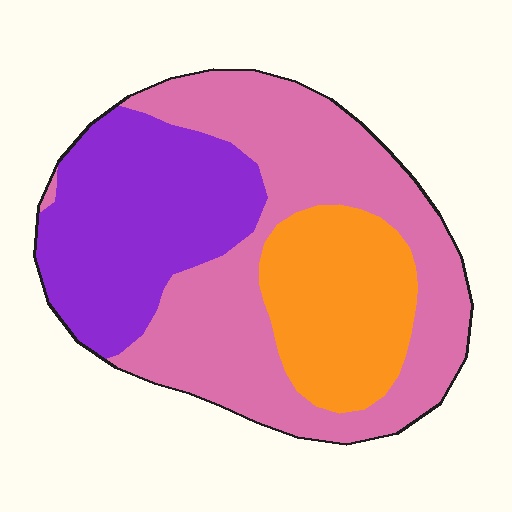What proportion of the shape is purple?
Purple takes up between a quarter and a half of the shape.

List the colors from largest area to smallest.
From largest to smallest: pink, purple, orange.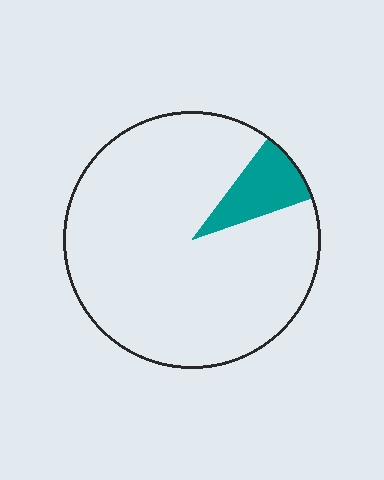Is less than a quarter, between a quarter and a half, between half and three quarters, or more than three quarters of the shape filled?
Less than a quarter.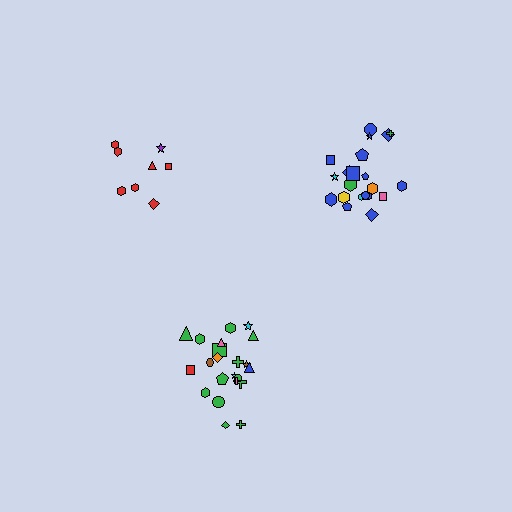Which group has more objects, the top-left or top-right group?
The top-right group.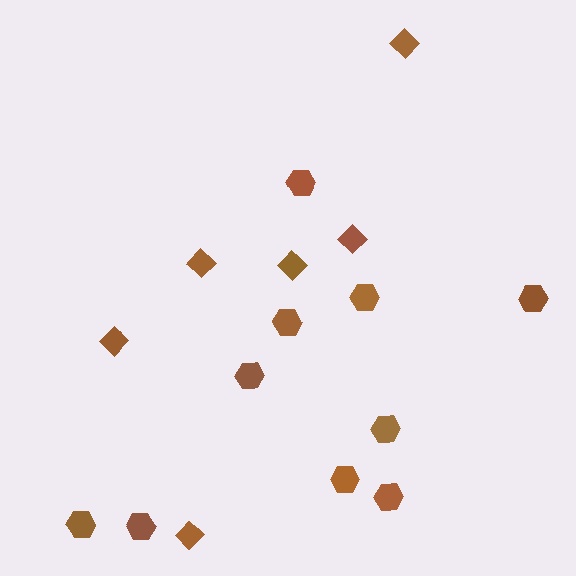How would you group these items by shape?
There are 2 groups: one group of hexagons (10) and one group of diamonds (6).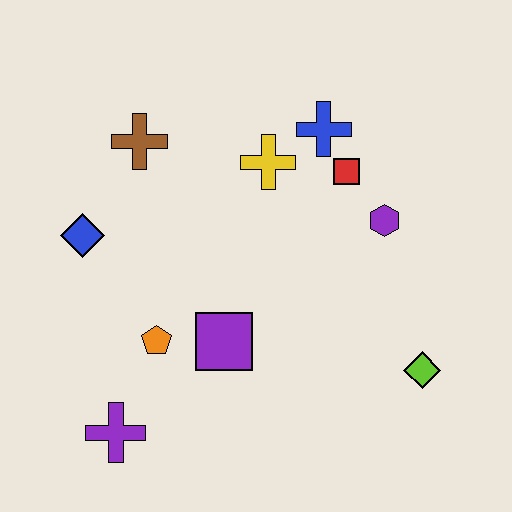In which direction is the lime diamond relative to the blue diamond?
The lime diamond is to the right of the blue diamond.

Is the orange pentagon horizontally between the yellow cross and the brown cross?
Yes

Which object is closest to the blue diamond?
The brown cross is closest to the blue diamond.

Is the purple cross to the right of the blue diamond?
Yes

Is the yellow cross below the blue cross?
Yes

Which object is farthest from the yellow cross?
The purple cross is farthest from the yellow cross.